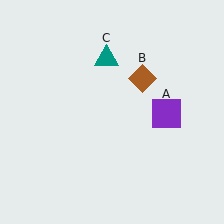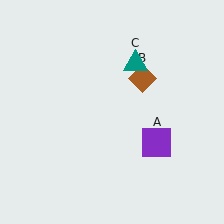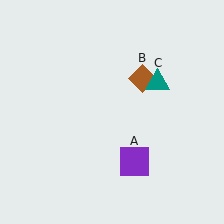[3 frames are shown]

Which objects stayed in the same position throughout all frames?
Brown diamond (object B) remained stationary.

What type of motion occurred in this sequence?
The purple square (object A), teal triangle (object C) rotated clockwise around the center of the scene.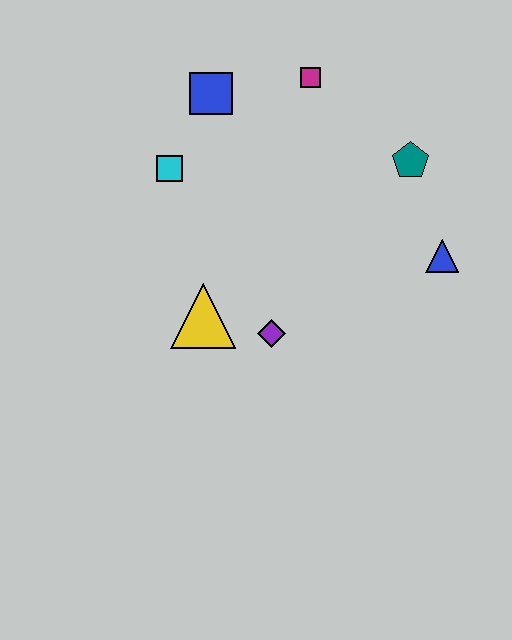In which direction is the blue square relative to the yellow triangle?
The blue square is above the yellow triangle.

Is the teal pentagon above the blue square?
No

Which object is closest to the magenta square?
The blue square is closest to the magenta square.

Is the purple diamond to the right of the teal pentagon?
No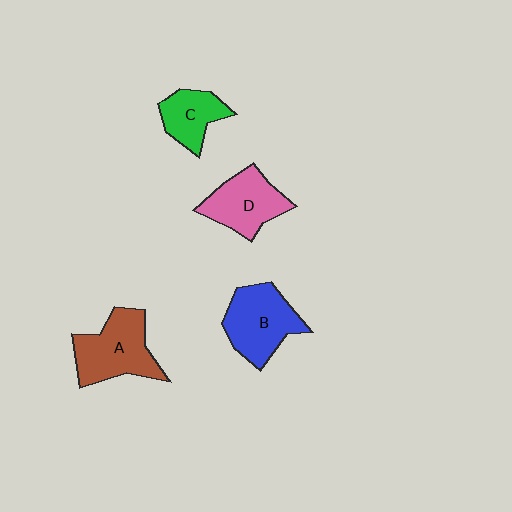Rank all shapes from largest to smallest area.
From largest to smallest: A (brown), B (blue), D (pink), C (green).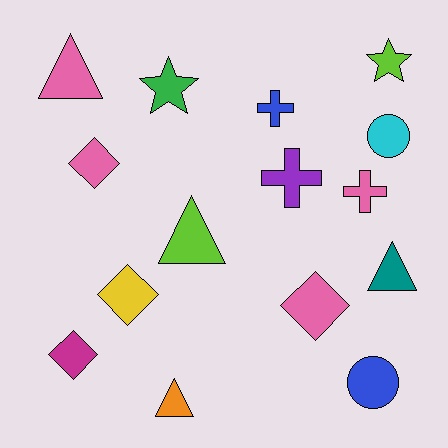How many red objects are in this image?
There are no red objects.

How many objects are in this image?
There are 15 objects.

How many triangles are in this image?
There are 4 triangles.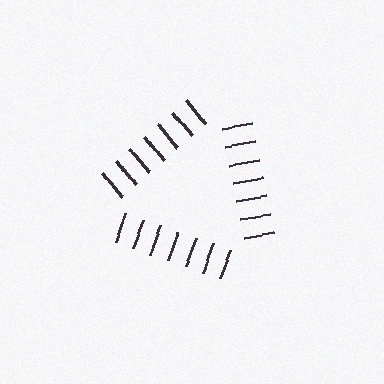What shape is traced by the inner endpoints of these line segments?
An illusory triangle — the line segments terminate on its edges but no continuous stroke is drawn.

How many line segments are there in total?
21 — 7 along each of the 3 edges.